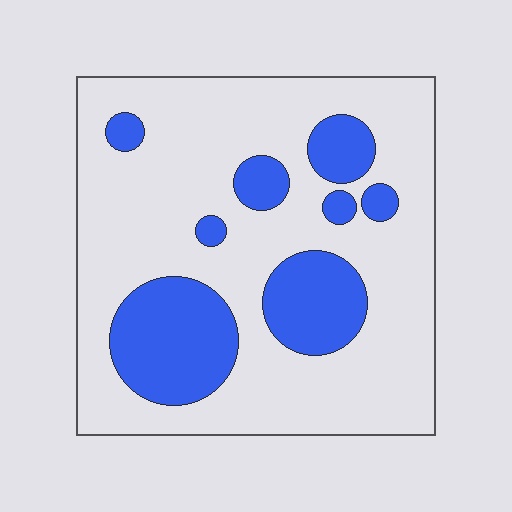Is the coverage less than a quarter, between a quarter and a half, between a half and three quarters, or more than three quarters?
Between a quarter and a half.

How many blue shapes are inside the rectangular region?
8.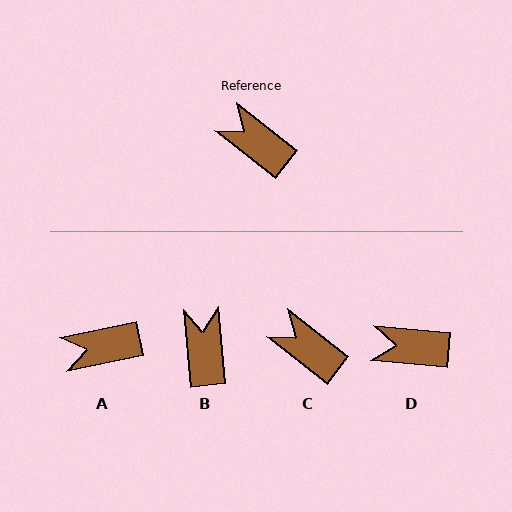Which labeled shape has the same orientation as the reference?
C.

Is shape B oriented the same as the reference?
No, it is off by about 46 degrees.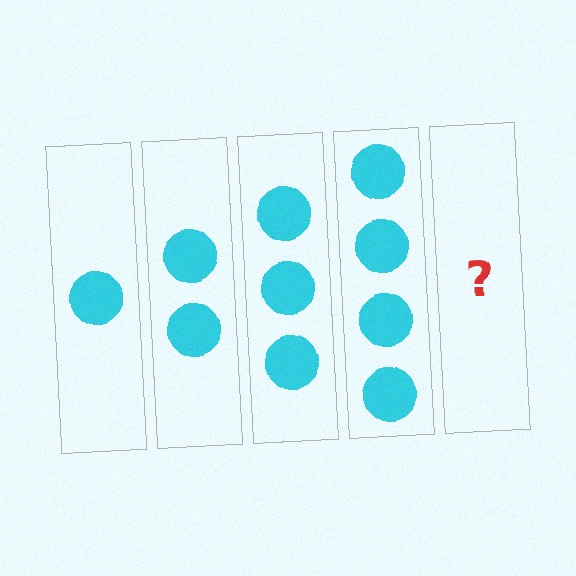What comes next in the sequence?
The next element should be 5 circles.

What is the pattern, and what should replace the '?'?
The pattern is that each step adds one more circle. The '?' should be 5 circles.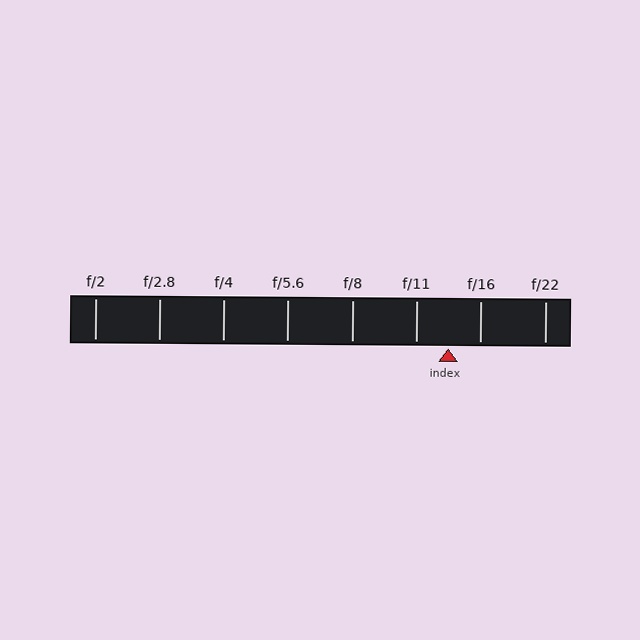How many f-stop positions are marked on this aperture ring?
There are 8 f-stop positions marked.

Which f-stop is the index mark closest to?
The index mark is closest to f/11.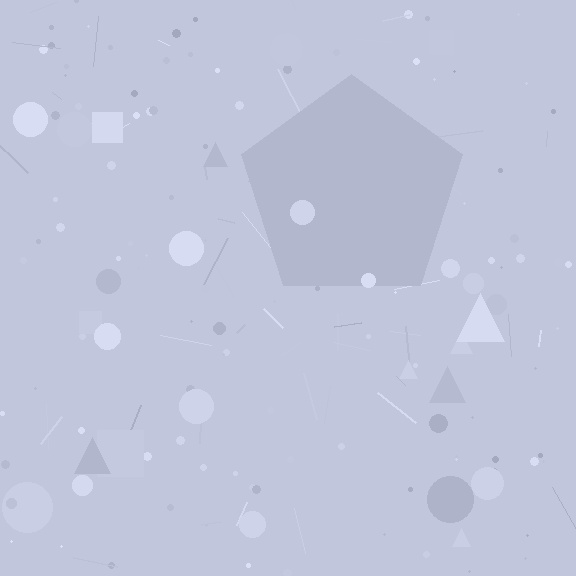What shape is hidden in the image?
A pentagon is hidden in the image.